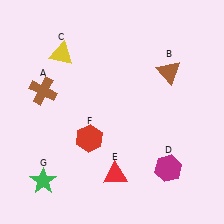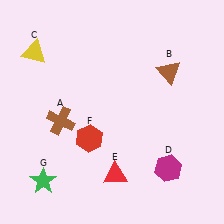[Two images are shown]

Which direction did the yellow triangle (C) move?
The yellow triangle (C) moved left.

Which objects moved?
The objects that moved are: the brown cross (A), the yellow triangle (C).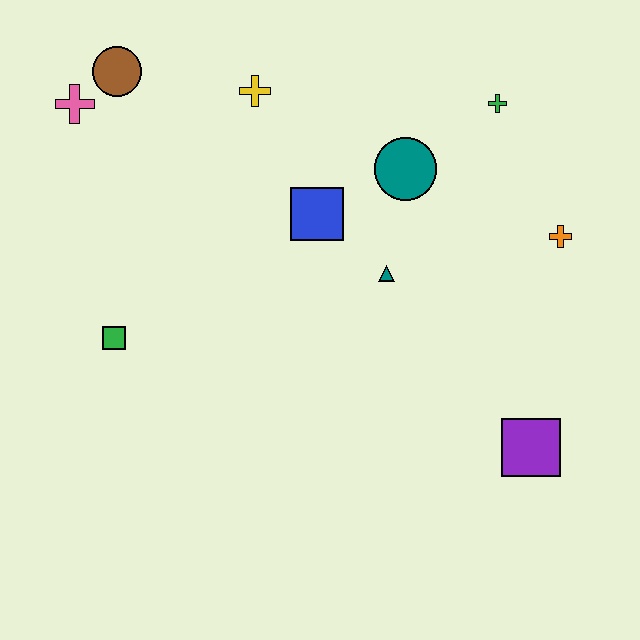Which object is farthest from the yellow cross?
The purple square is farthest from the yellow cross.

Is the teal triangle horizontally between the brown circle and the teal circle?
Yes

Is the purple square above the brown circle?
No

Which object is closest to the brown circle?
The pink cross is closest to the brown circle.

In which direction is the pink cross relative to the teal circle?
The pink cross is to the left of the teal circle.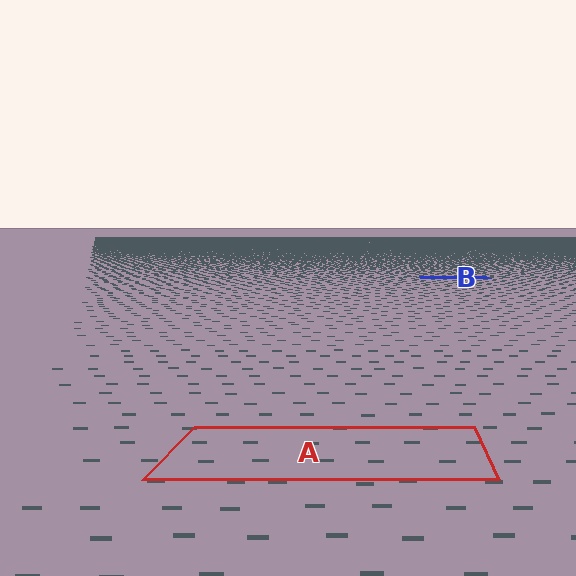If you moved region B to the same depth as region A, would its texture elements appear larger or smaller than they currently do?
They would appear larger. At a closer depth, the same texture elements are projected at a bigger on-screen size.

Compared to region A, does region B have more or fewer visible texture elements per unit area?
Region B has more texture elements per unit area — they are packed more densely because it is farther away.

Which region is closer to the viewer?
Region A is closer. The texture elements there are larger and more spread out.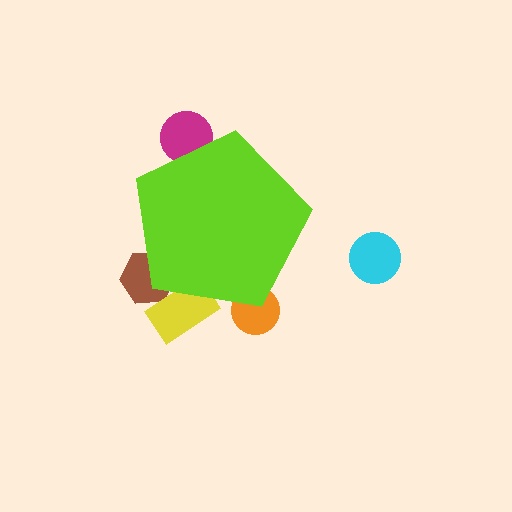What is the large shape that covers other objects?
A lime pentagon.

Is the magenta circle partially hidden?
Yes, the magenta circle is partially hidden behind the lime pentagon.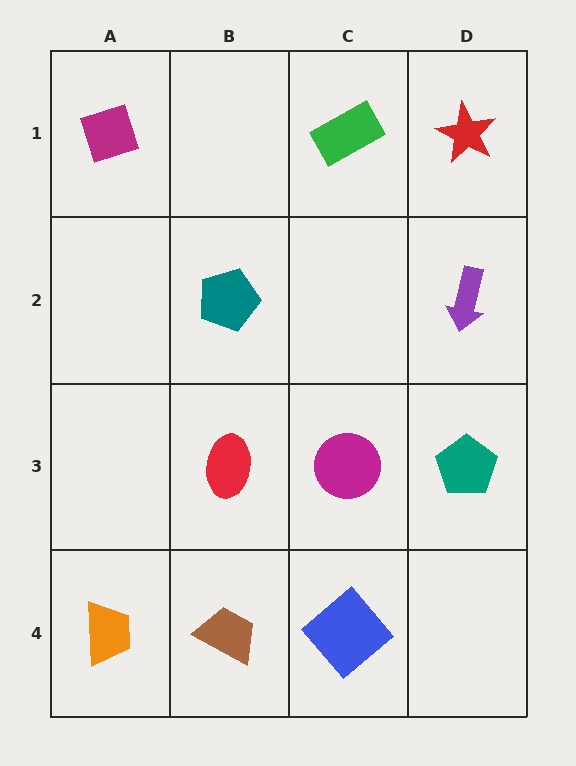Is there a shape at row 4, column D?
No, that cell is empty.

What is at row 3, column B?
A red ellipse.